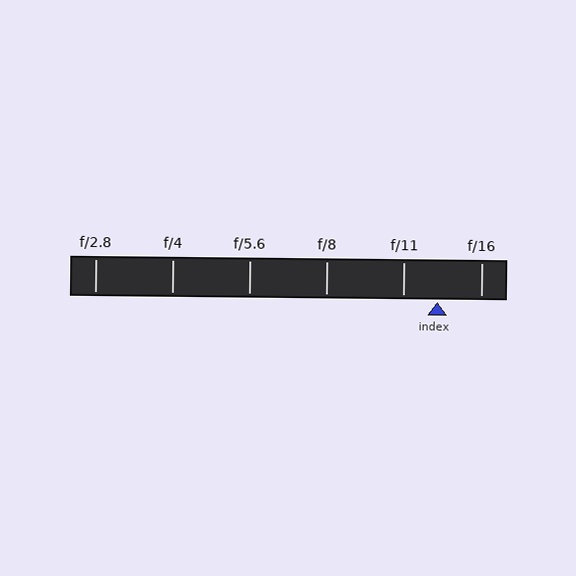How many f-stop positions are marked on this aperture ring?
There are 6 f-stop positions marked.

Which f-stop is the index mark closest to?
The index mark is closest to f/11.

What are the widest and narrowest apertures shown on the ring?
The widest aperture shown is f/2.8 and the narrowest is f/16.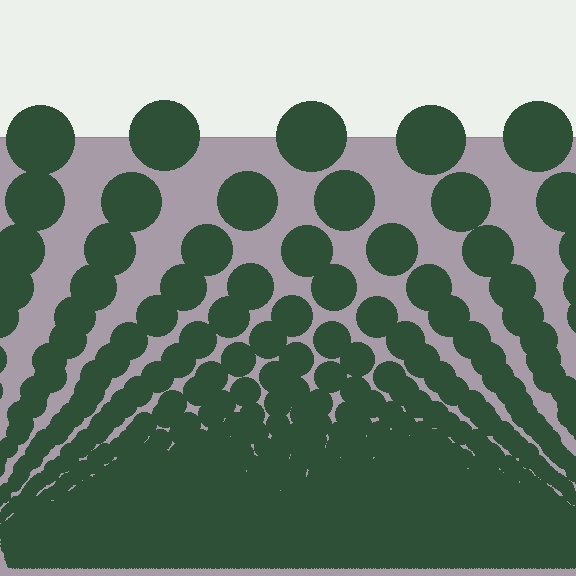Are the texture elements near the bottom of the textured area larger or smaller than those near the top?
Smaller. The gradient is inverted — elements near the bottom are smaller and denser.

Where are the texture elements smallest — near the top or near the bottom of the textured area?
Near the bottom.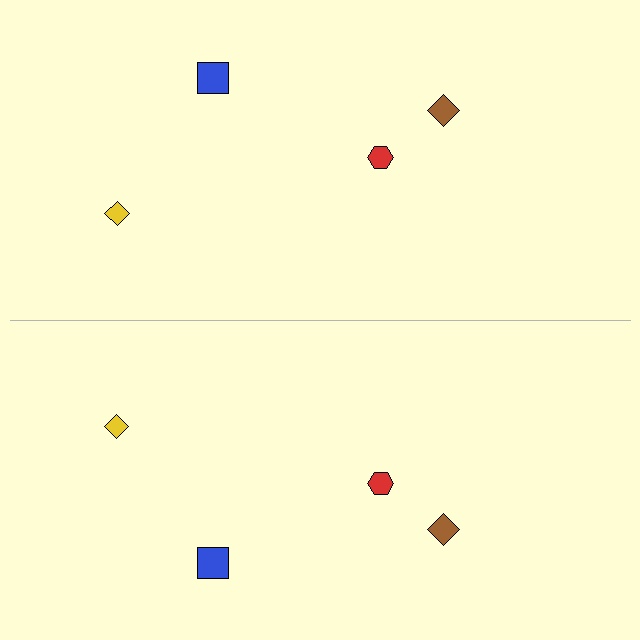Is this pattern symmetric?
Yes, this pattern has bilateral (reflection) symmetry.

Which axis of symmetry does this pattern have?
The pattern has a horizontal axis of symmetry running through the center of the image.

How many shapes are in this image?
There are 8 shapes in this image.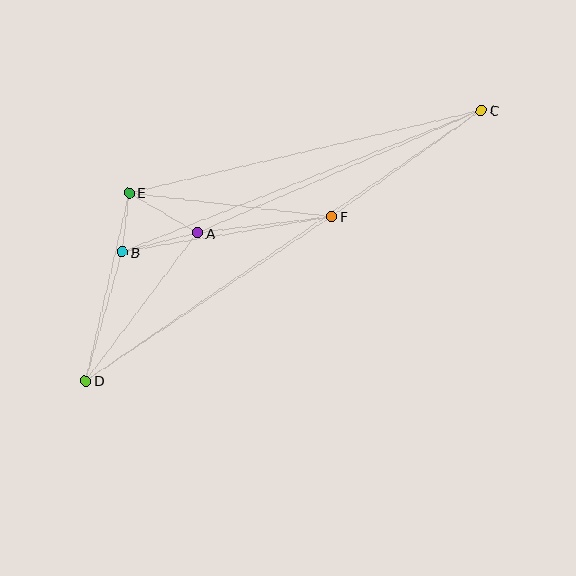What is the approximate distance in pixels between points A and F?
The distance between A and F is approximately 135 pixels.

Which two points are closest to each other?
Points B and E are closest to each other.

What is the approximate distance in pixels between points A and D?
The distance between A and D is approximately 185 pixels.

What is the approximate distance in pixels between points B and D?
The distance between B and D is approximately 134 pixels.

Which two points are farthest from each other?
Points C and D are farthest from each other.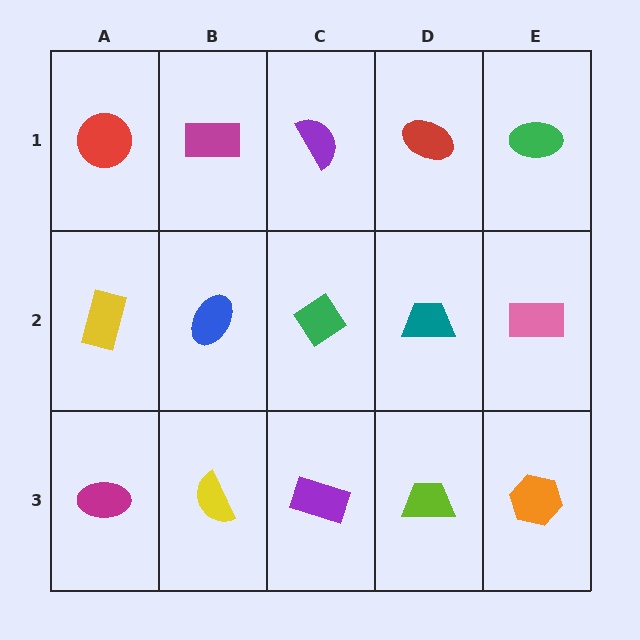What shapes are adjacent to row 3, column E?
A pink rectangle (row 2, column E), a lime trapezoid (row 3, column D).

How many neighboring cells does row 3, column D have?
3.